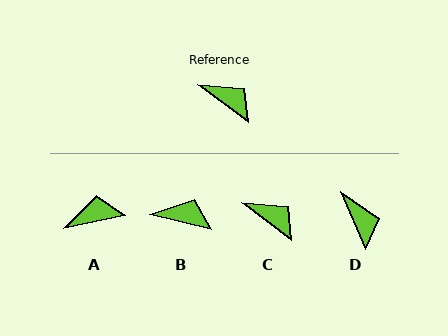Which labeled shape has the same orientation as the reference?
C.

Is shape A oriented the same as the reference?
No, it is off by about 49 degrees.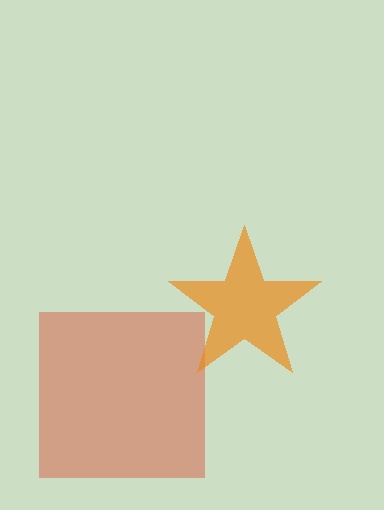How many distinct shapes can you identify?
There are 2 distinct shapes: a red square, an orange star.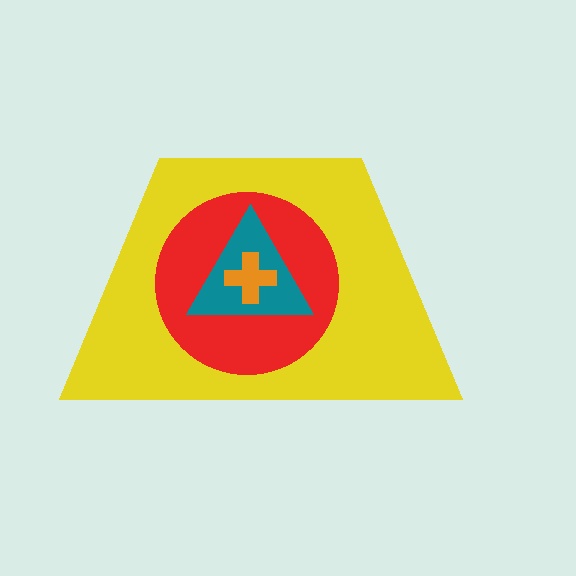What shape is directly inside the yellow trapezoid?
The red circle.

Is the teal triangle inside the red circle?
Yes.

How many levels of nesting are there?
4.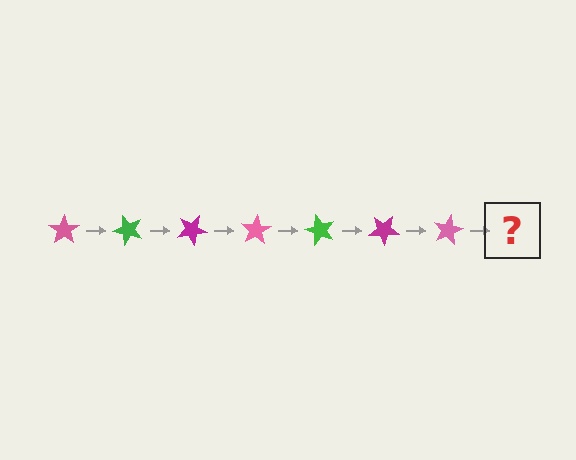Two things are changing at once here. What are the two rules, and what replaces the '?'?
The two rules are that it rotates 50 degrees each step and the color cycles through pink, green, and magenta. The '?' should be a green star, rotated 350 degrees from the start.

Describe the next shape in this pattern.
It should be a green star, rotated 350 degrees from the start.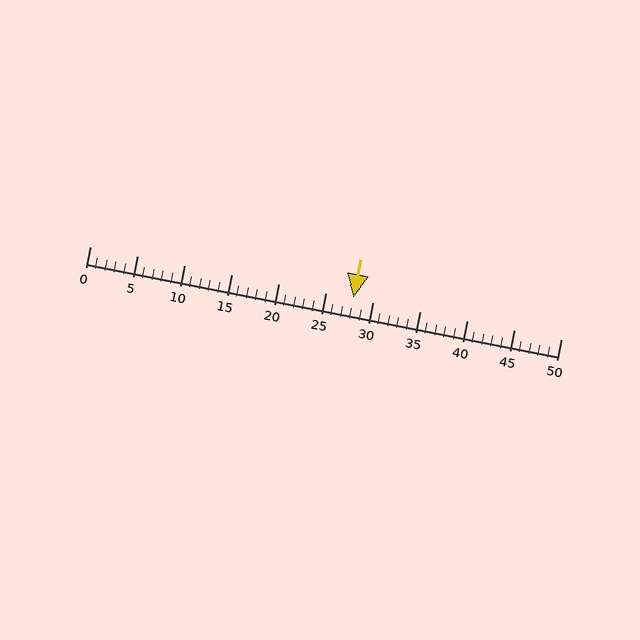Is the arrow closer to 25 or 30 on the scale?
The arrow is closer to 30.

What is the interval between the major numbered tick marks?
The major tick marks are spaced 5 units apart.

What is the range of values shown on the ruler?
The ruler shows values from 0 to 50.